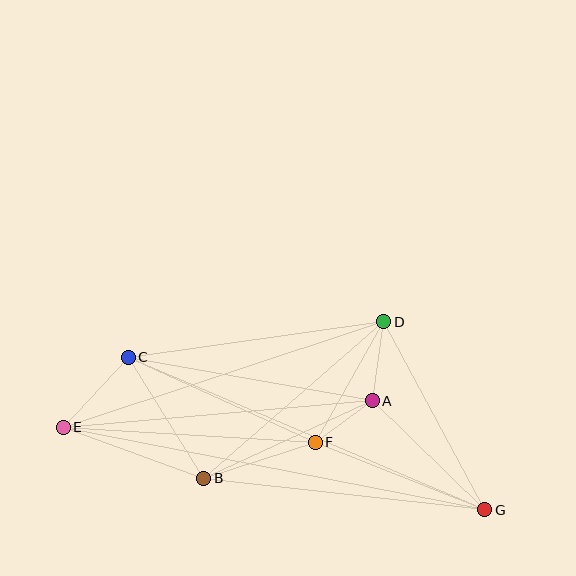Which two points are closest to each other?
Points A and F are closest to each other.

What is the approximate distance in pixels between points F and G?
The distance between F and G is approximately 183 pixels.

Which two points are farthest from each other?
Points E and G are farthest from each other.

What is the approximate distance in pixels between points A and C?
The distance between A and C is approximately 248 pixels.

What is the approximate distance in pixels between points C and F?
The distance between C and F is approximately 205 pixels.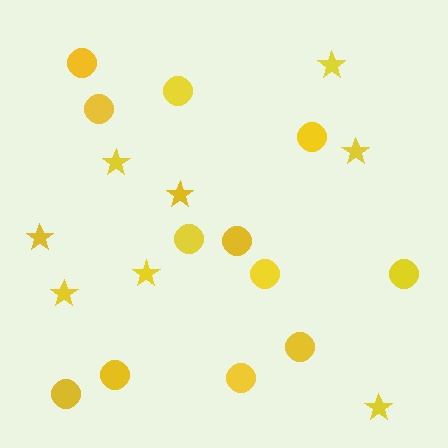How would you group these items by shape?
There are 2 groups: one group of circles (12) and one group of stars (8).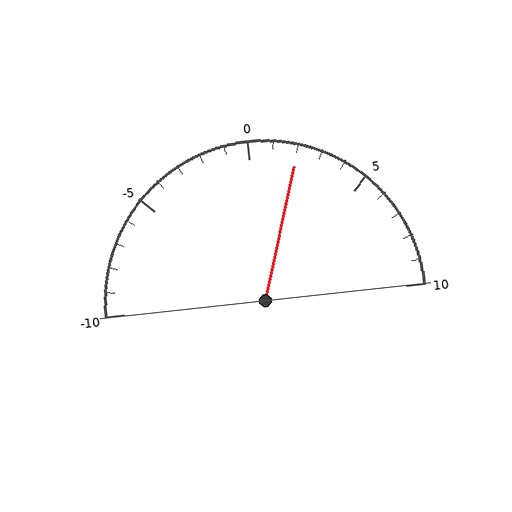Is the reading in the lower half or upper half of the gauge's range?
The reading is in the upper half of the range (-10 to 10).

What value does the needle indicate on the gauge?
The needle indicates approximately 2.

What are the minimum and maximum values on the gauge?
The gauge ranges from -10 to 10.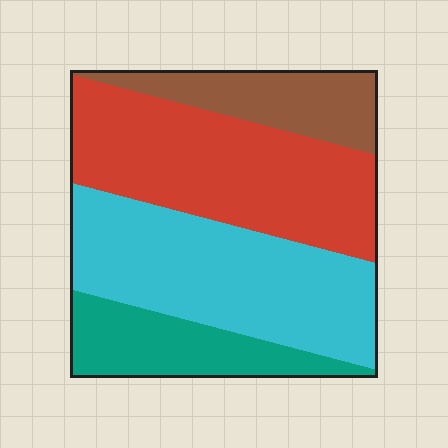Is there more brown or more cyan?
Cyan.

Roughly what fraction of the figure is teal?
Teal takes up about one sixth (1/6) of the figure.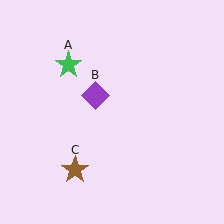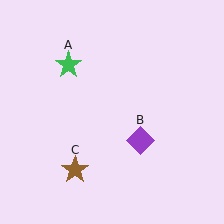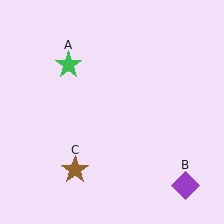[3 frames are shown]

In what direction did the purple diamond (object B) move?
The purple diamond (object B) moved down and to the right.